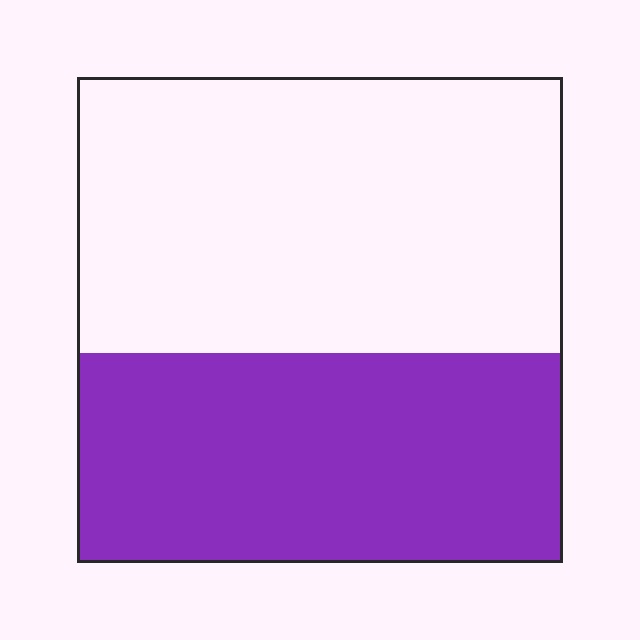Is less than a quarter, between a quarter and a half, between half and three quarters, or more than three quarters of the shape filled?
Between a quarter and a half.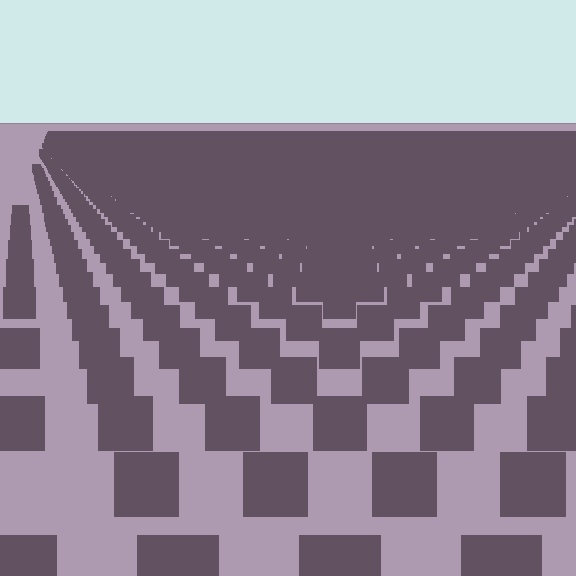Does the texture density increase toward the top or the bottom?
Density increases toward the top.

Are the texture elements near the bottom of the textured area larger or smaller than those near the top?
Larger. Near the bottom, elements are closer to the viewer and appear at a bigger on-screen size.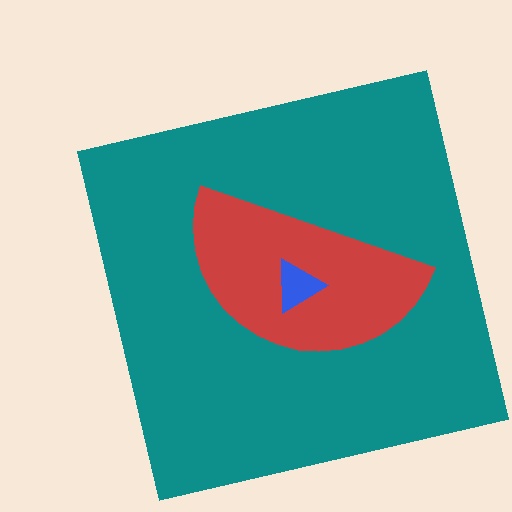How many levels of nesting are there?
3.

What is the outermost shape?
The teal square.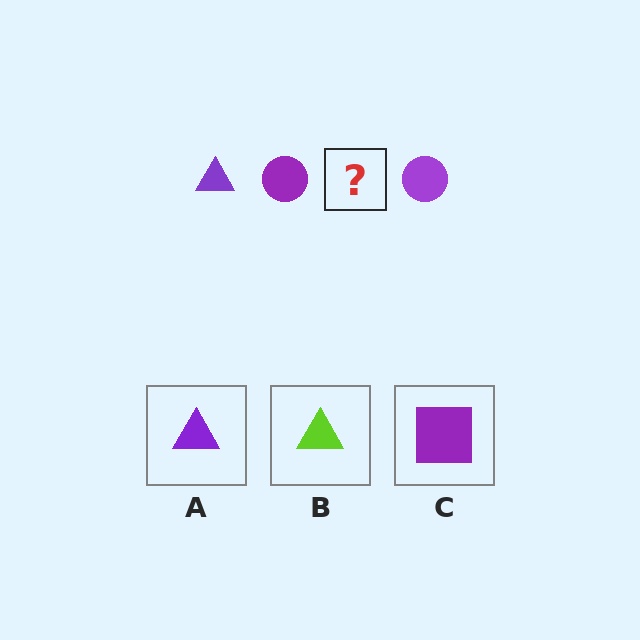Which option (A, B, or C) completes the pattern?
A.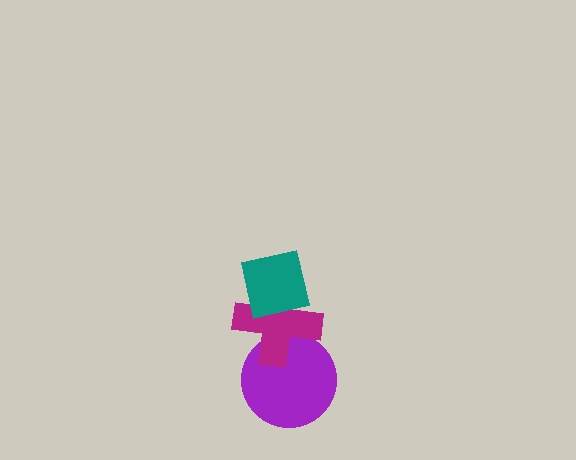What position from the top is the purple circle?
The purple circle is 3rd from the top.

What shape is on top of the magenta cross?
The teal square is on top of the magenta cross.